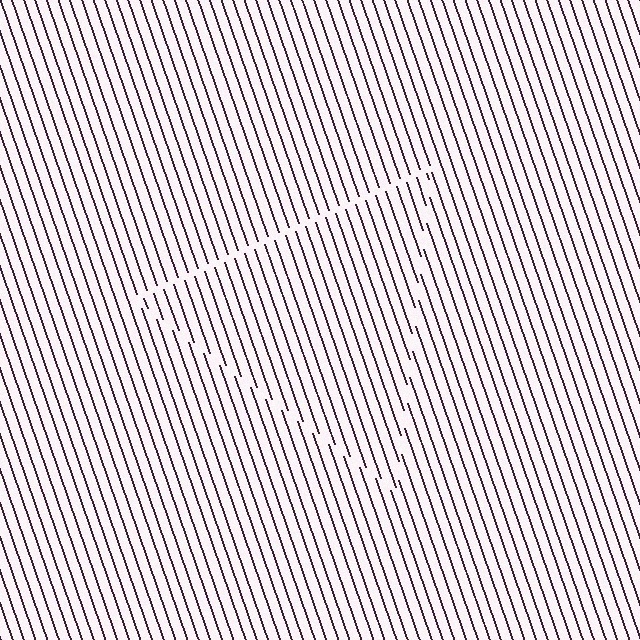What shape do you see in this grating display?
An illusory triangle. The interior of the shape contains the same grating, shifted by half a period — the contour is defined by the phase discontinuity where line-ends from the inner and outer gratings abut.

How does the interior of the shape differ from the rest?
The interior of the shape contains the same grating, shifted by half a period — the contour is defined by the phase discontinuity where line-ends from the inner and outer gratings abut.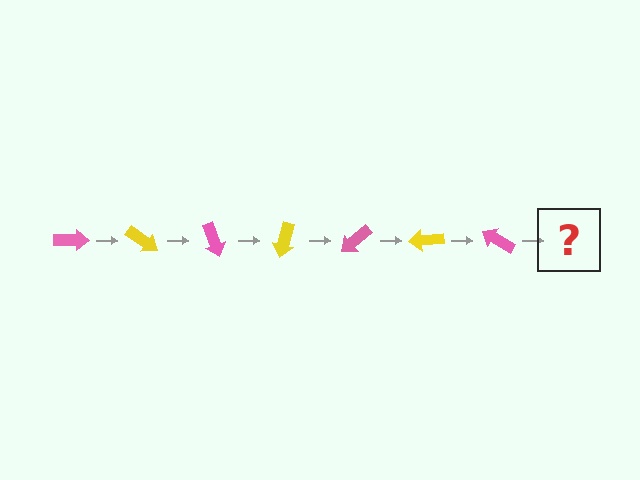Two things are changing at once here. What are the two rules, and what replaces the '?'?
The two rules are that it rotates 35 degrees each step and the color cycles through pink and yellow. The '?' should be a yellow arrow, rotated 245 degrees from the start.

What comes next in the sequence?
The next element should be a yellow arrow, rotated 245 degrees from the start.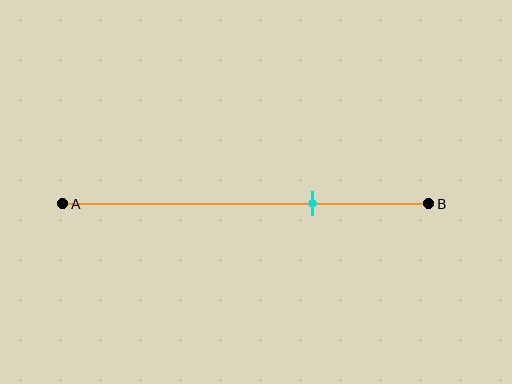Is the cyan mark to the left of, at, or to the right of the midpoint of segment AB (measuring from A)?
The cyan mark is to the right of the midpoint of segment AB.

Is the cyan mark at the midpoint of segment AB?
No, the mark is at about 70% from A, not at the 50% midpoint.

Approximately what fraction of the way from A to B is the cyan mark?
The cyan mark is approximately 70% of the way from A to B.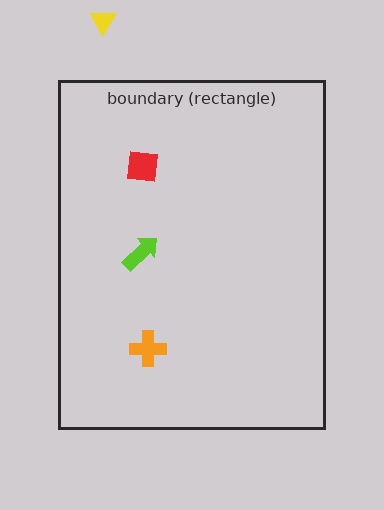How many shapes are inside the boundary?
3 inside, 1 outside.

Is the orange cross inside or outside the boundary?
Inside.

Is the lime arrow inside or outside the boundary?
Inside.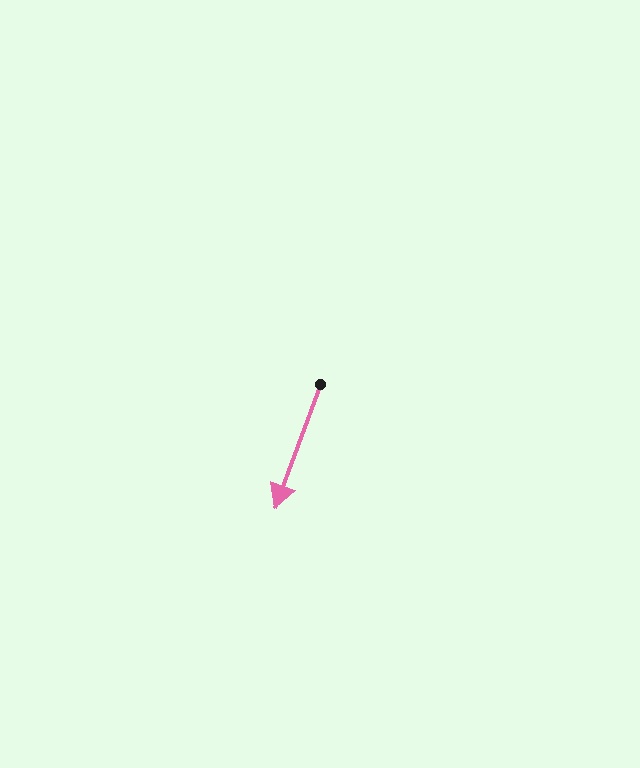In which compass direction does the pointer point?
South.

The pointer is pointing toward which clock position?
Roughly 7 o'clock.